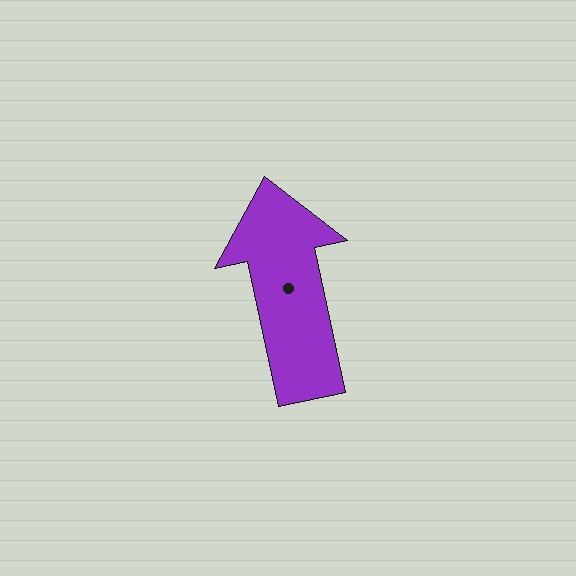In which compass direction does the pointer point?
North.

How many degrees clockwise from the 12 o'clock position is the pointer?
Approximately 348 degrees.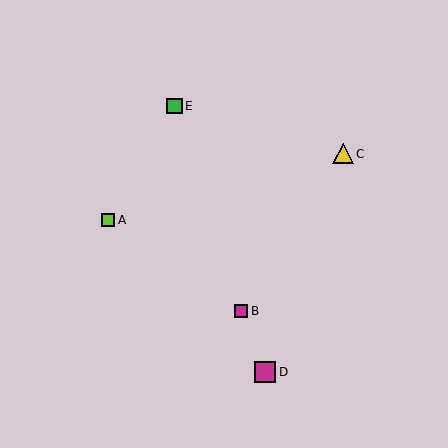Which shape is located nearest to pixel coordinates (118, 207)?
The lime square (labeled A) at (108, 220) is nearest to that location.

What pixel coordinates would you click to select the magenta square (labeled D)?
Click at (265, 372) to select the magenta square D.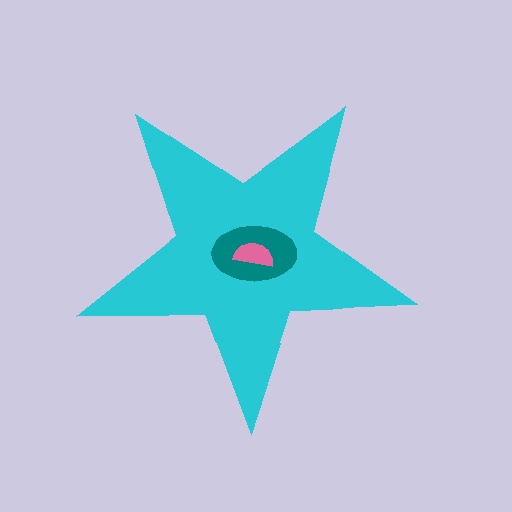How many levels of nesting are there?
3.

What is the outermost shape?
The cyan star.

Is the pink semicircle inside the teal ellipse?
Yes.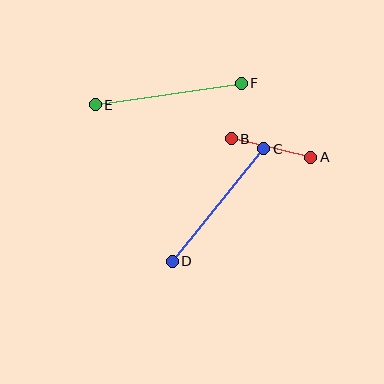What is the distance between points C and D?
The distance is approximately 145 pixels.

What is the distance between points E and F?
The distance is approximately 148 pixels.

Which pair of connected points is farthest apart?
Points E and F are farthest apart.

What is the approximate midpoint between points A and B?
The midpoint is at approximately (271, 148) pixels.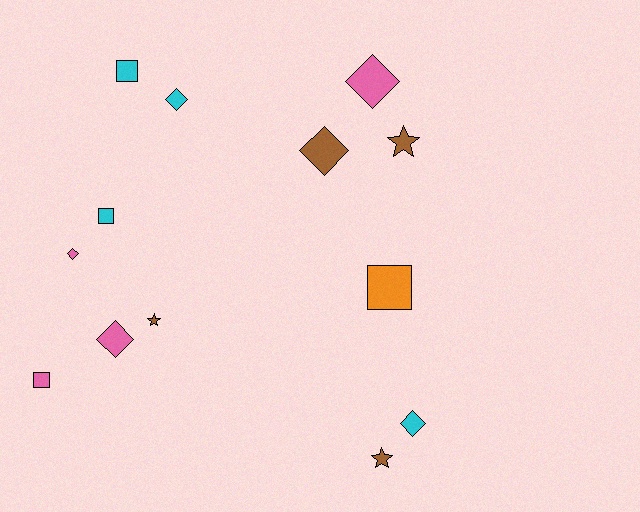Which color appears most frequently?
Pink, with 4 objects.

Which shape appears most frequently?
Diamond, with 6 objects.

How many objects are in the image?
There are 13 objects.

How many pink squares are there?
There is 1 pink square.